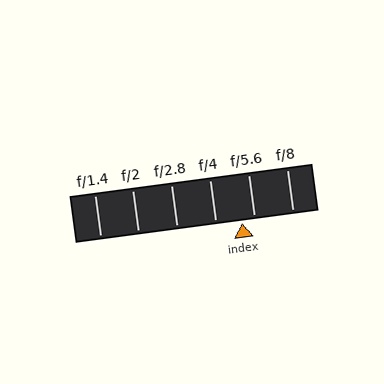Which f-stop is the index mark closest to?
The index mark is closest to f/5.6.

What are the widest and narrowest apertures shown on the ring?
The widest aperture shown is f/1.4 and the narrowest is f/8.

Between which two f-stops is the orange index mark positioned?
The index mark is between f/4 and f/5.6.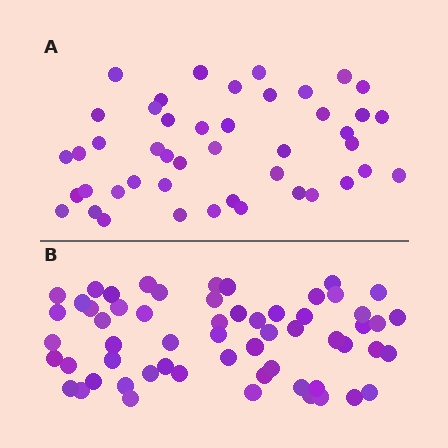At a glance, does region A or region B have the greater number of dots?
Region B (the bottom region) has more dots.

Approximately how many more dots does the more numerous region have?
Region B has approximately 15 more dots than region A.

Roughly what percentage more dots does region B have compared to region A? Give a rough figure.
About 30% more.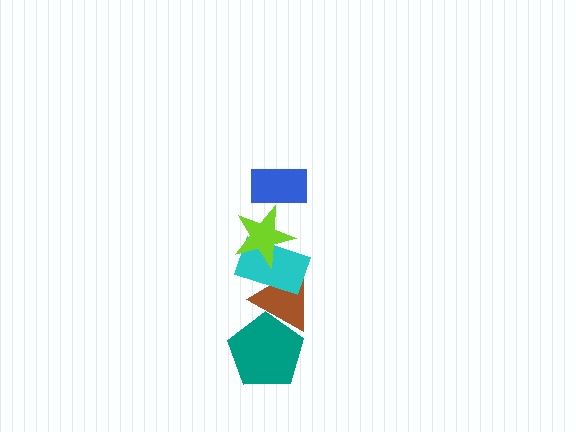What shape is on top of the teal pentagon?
The brown triangle is on top of the teal pentagon.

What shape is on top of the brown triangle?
The cyan rectangle is on top of the brown triangle.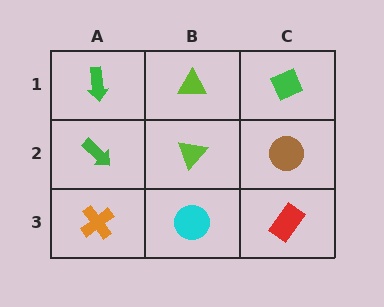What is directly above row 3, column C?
A brown circle.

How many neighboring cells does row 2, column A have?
3.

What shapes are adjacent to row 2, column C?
A green diamond (row 1, column C), a red rectangle (row 3, column C), a lime triangle (row 2, column B).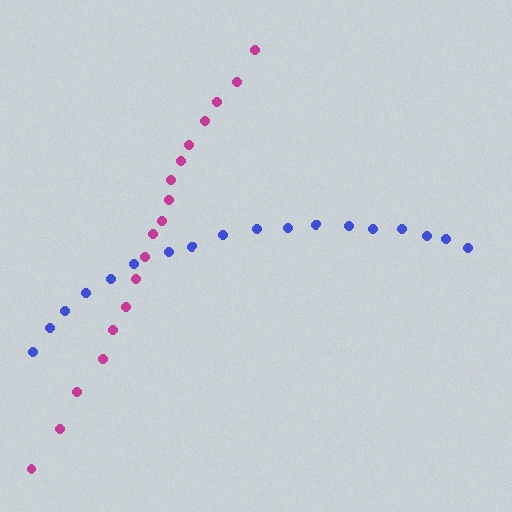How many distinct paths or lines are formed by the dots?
There are 2 distinct paths.